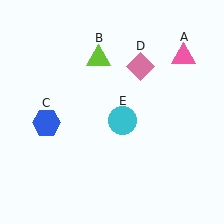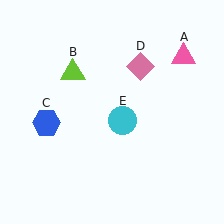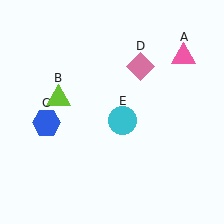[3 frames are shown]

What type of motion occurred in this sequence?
The lime triangle (object B) rotated counterclockwise around the center of the scene.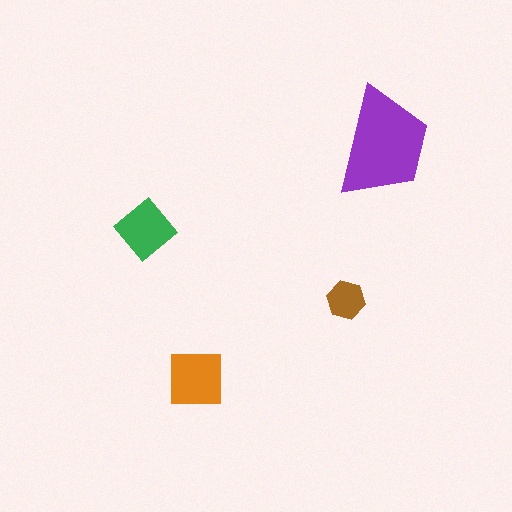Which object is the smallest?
The brown hexagon.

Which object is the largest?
The purple trapezoid.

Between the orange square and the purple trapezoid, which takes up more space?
The purple trapezoid.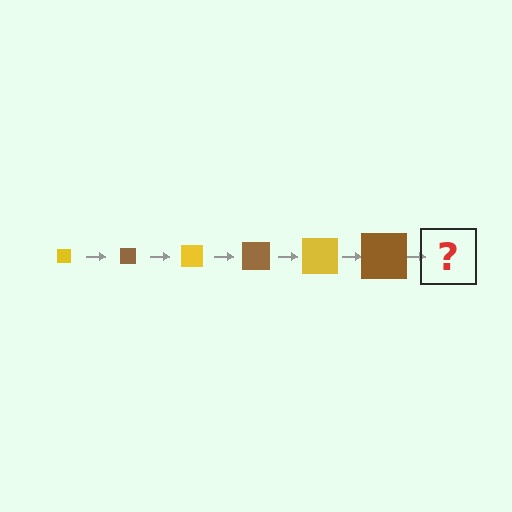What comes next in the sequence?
The next element should be a yellow square, larger than the previous one.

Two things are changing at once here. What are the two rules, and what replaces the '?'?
The two rules are that the square grows larger each step and the color cycles through yellow and brown. The '?' should be a yellow square, larger than the previous one.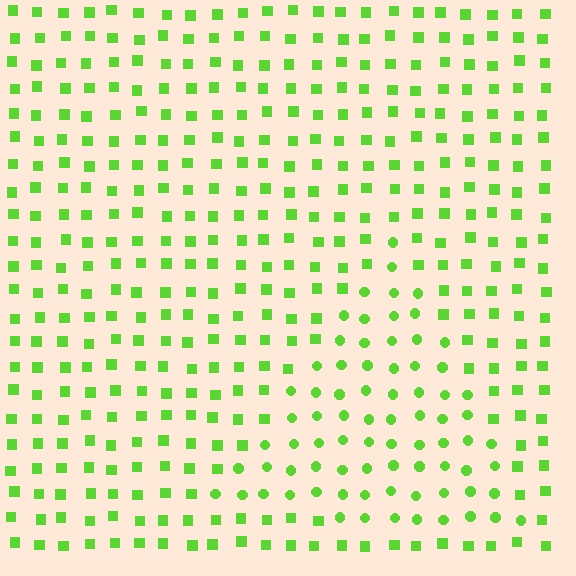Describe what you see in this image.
The image is filled with small lime elements arranged in a uniform grid. A triangle-shaped region contains circles, while the surrounding area contains squares. The boundary is defined purely by the change in element shape.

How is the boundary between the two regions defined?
The boundary is defined by a change in element shape: circles inside vs. squares outside. All elements share the same color and spacing.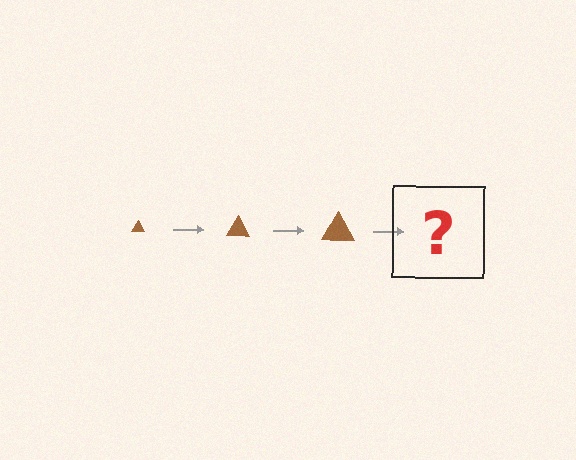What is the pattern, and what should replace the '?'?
The pattern is that the triangle gets progressively larger each step. The '?' should be a brown triangle, larger than the previous one.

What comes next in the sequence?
The next element should be a brown triangle, larger than the previous one.